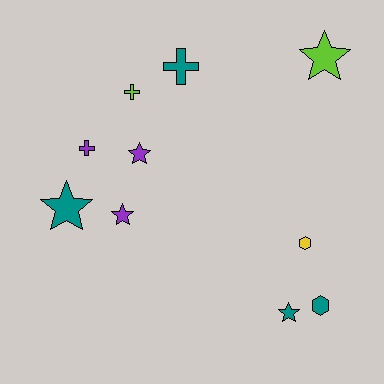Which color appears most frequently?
Teal, with 4 objects.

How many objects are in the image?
There are 10 objects.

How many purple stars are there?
There are 2 purple stars.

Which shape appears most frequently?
Star, with 5 objects.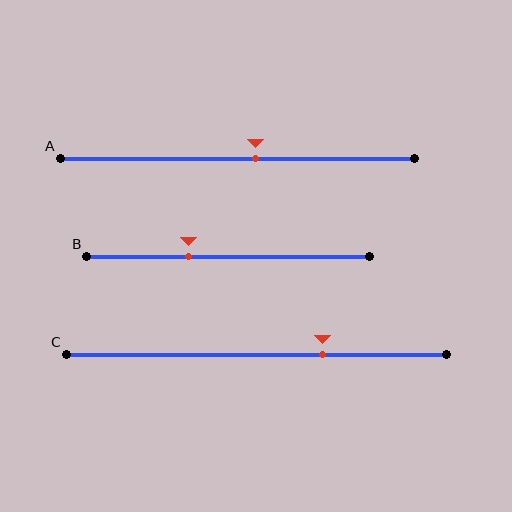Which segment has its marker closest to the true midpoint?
Segment A has its marker closest to the true midpoint.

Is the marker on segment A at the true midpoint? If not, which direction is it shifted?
No, the marker on segment A is shifted to the right by about 5% of the segment length.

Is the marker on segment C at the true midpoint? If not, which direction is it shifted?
No, the marker on segment C is shifted to the right by about 17% of the segment length.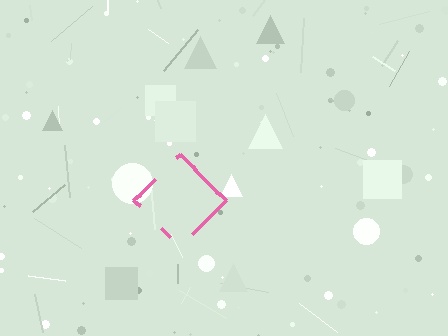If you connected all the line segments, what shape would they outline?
They would outline a diamond.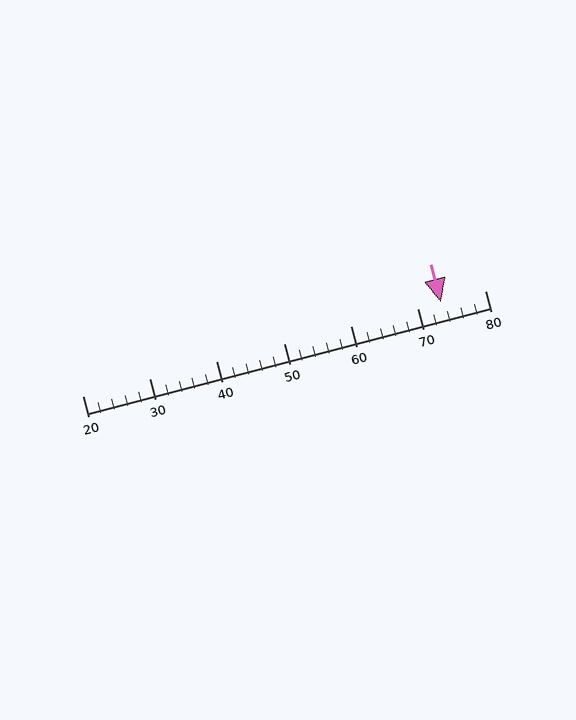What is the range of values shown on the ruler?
The ruler shows values from 20 to 80.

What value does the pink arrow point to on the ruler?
The pink arrow points to approximately 74.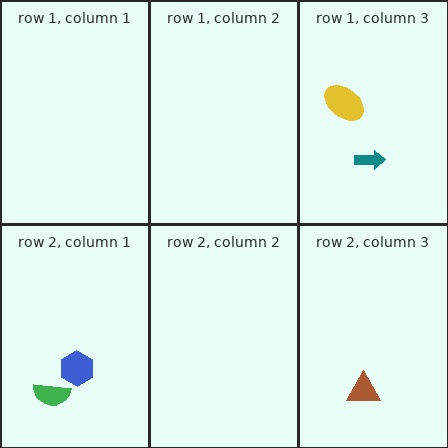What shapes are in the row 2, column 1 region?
The green semicircle, the blue hexagon.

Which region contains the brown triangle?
The row 2, column 3 region.